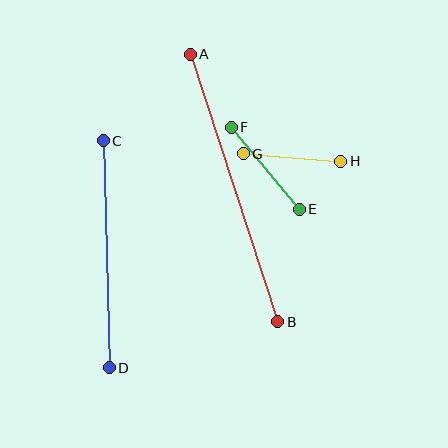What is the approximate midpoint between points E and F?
The midpoint is at approximately (265, 168) pixels.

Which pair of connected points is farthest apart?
Points A and B are farthest apart.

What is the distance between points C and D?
The distance is approximately 227 pixels.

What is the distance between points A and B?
The distance is approximately 281 pixels.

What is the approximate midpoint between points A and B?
The midpoint is at approximately (234, 188) pixels.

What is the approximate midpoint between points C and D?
The midpoint is at approximately (106, 254) pixels.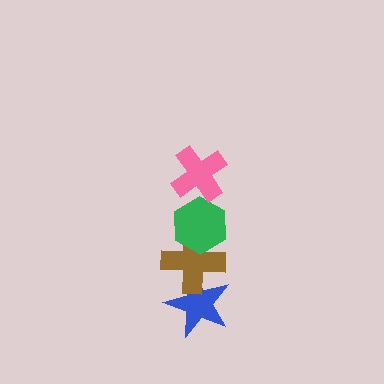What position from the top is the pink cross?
The pink cross is 1st from the top.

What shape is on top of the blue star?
The brown cross is on top of the blue star.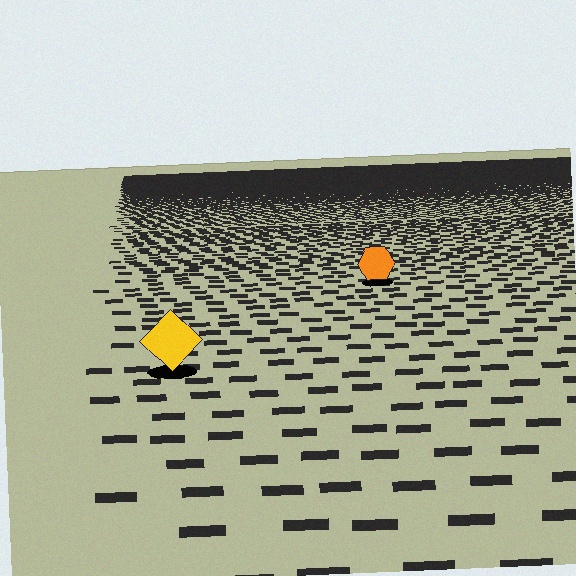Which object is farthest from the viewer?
The orange hexagon is farthest from the viewer. It appears smaller and the ground texture around it is denser.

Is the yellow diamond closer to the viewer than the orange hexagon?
Yes. The yellow diamond is closer — you can tell from the texture gradient: the ground texture is coarser near it.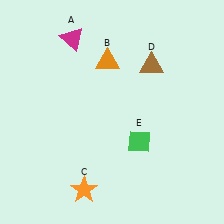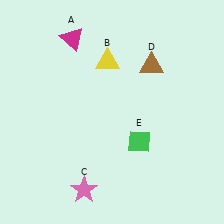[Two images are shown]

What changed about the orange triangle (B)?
In Image 1, B is orange. In Image 2, it changed to yellow.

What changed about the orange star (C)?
In Image 1, C is orange. In Image 2, it changed to pink.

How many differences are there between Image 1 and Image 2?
There are 2 differences between the two images.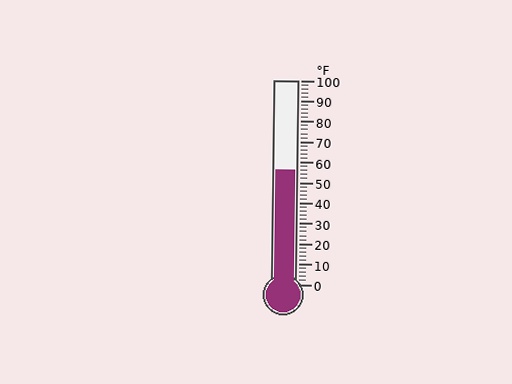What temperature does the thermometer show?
The thermometer shows approximately 56°F.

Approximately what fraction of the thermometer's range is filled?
The thermometer is filled to approximately 55% of its range.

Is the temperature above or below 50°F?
The temperature is above 50°F.